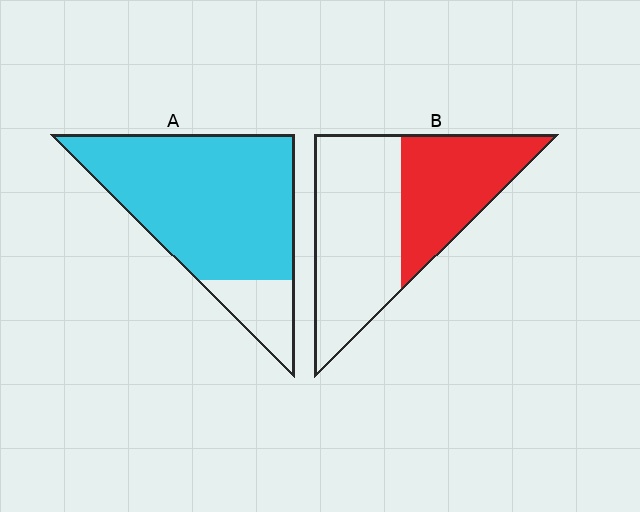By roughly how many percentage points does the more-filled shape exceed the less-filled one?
By roughly 40 percentage points (A over B).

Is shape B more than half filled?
No.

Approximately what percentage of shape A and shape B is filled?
A is approximately 85% and B is approximately 40%.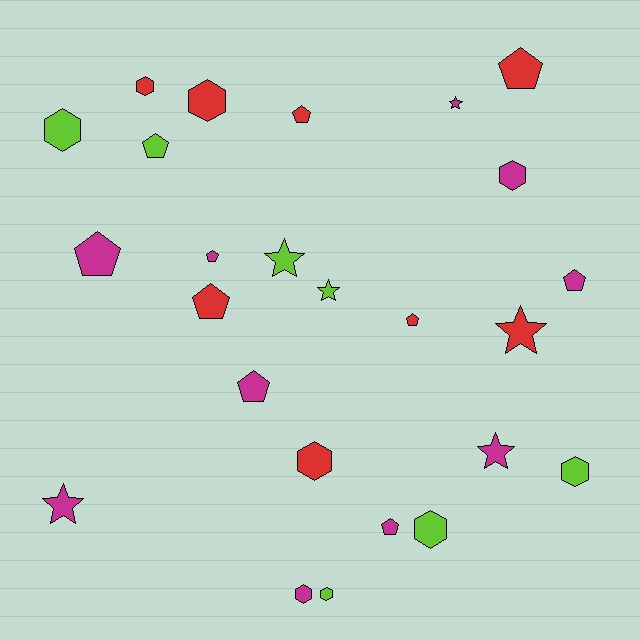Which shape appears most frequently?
Pentagon, with 10 objects.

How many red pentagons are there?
There are 4 red pentagons.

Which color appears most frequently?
Magenta, with 10 objects.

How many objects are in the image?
There are 25 objects.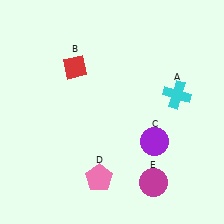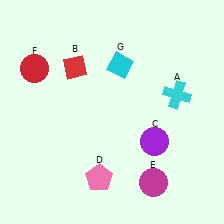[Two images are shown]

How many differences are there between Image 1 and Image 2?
There are 2 differences between the two images.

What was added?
A red circle (F), a cyan diamond (G) were added in Image 2.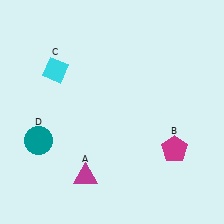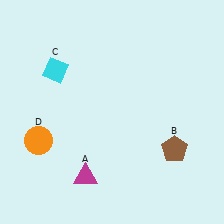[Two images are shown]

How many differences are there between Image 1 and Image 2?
There are 2 differences between the two images.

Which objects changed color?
B changed from magenta to brown. D changed from teal to orange.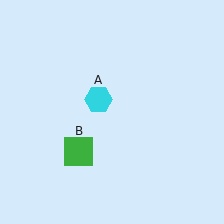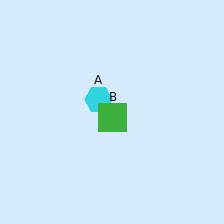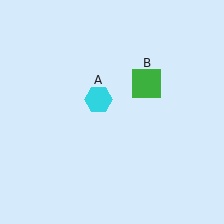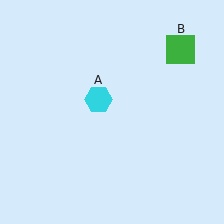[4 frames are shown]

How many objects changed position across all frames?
1 object changed position: green square (object B).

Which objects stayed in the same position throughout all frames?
Cyan hexagon (object A) remained stationary.